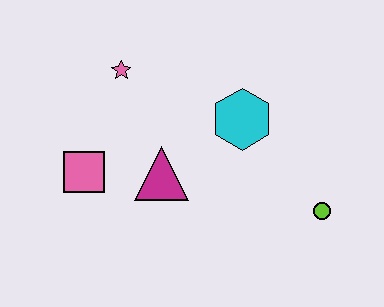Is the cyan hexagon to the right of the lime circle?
No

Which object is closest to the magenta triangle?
The pink square is closest to the magenta triangle.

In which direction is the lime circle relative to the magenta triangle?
The lime circle is to the right of the magenta triangle.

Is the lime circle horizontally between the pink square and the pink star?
No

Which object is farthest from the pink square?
The lime circle is farthest from the pink square.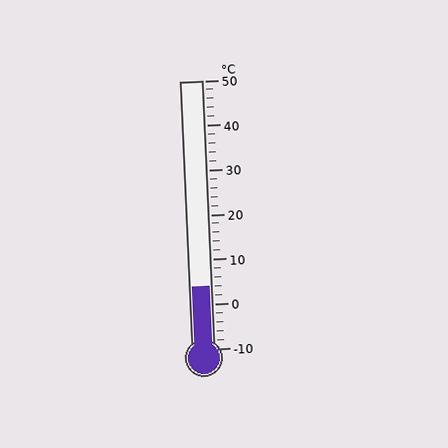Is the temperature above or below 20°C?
The temperature is below 20°C.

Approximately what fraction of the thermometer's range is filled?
The thermometer is filled to approximately 25% of its range.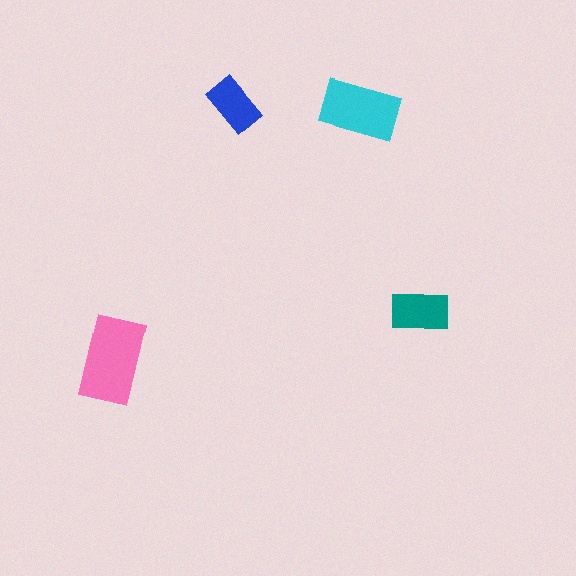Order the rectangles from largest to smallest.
the pink one, the cyan one, the teal one, the blue one.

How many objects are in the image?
There are 4 objects in the image.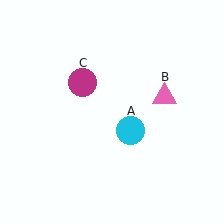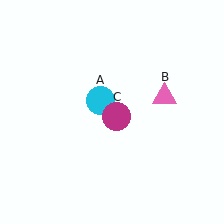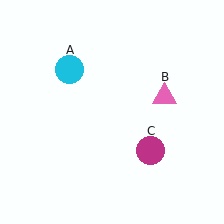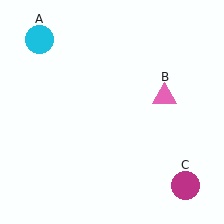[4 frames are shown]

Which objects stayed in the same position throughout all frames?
Pink triangle (object B) remained stationary.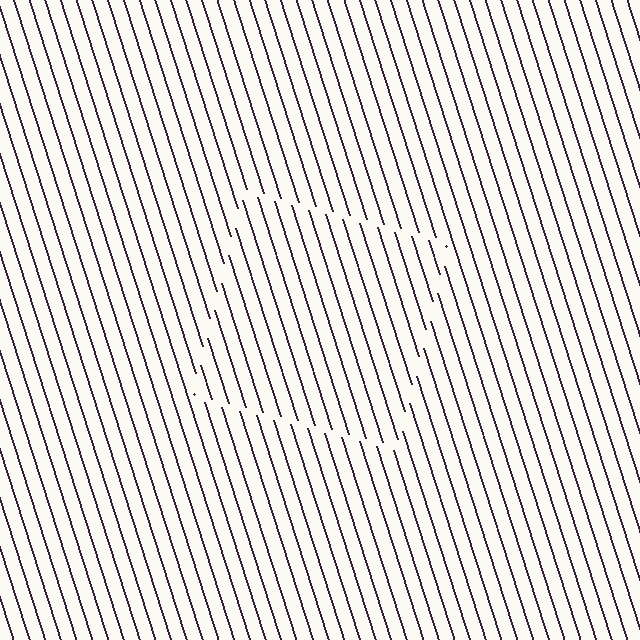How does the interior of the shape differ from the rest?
The interior of the shape contains the same grating, shifted by half a period — the contour is defined by the phase discontinuity where line-ends from the inner and outer gratings abut.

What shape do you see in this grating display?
An illusory square. The interior of the shape contains the same grating, shifted by half a period — the contour is defined by the phase discontinuity where line-ends from the inner and outer gratings abut.